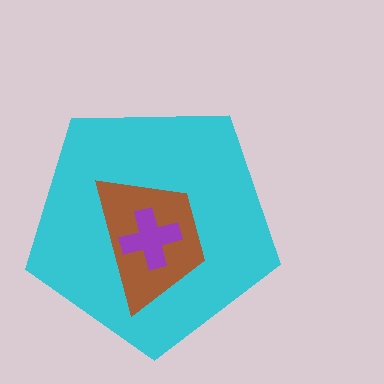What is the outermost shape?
The cyan pentagon.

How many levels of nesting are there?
3.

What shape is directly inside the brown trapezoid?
The purple cross.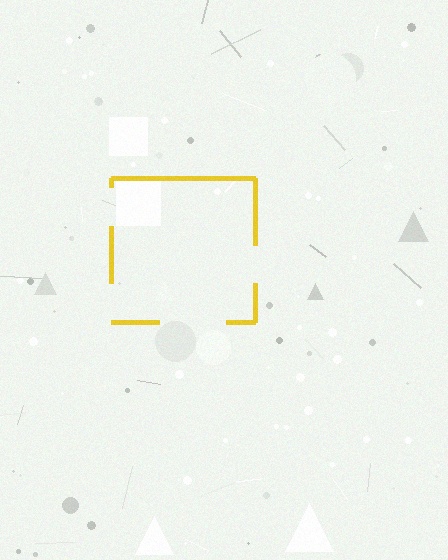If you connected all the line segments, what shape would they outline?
They would outline a square.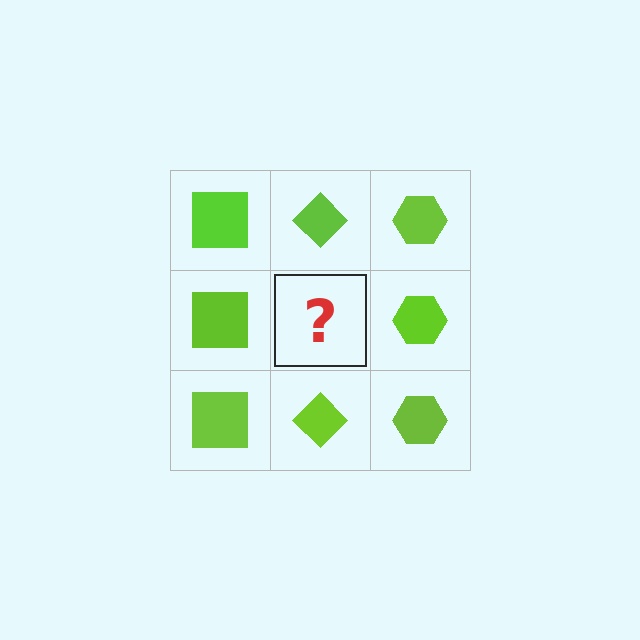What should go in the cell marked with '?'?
The missing cell should contain a lime diamond.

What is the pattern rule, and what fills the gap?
The rule is that each column has a consistent shape. The gap should be filled with a lime diamond.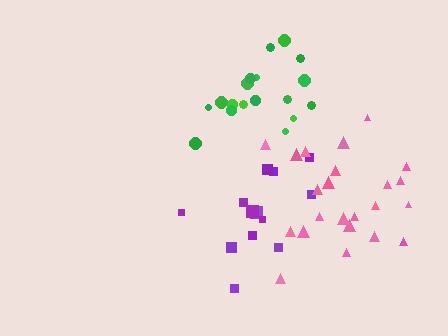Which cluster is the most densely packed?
Green.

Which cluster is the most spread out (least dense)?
Pink.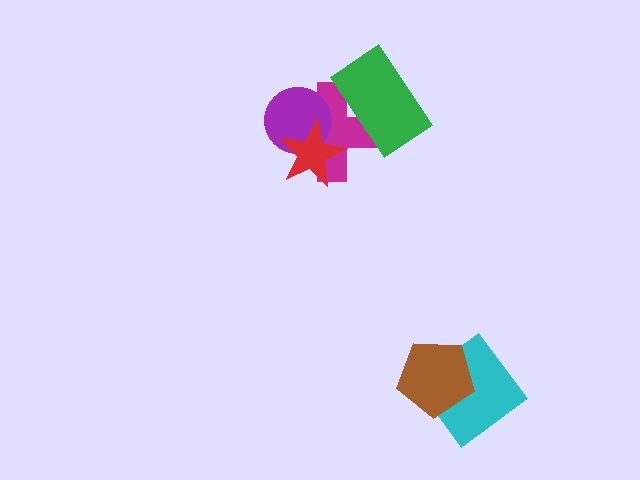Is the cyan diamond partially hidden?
Yes, it is partially covered by another shape.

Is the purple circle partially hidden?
Yes, it is partially covered by another shape.